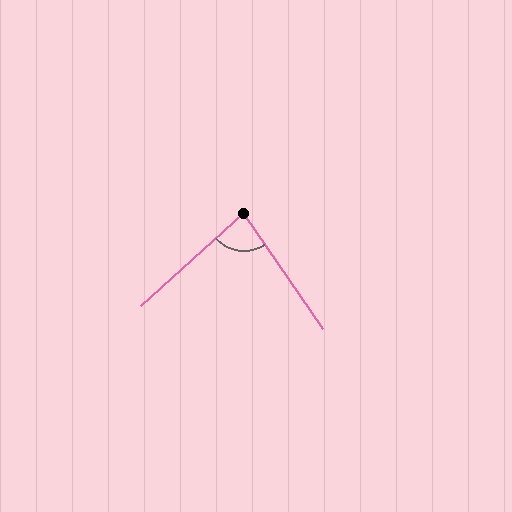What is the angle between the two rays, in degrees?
Approximately 83 degrees.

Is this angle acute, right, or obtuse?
It is acute.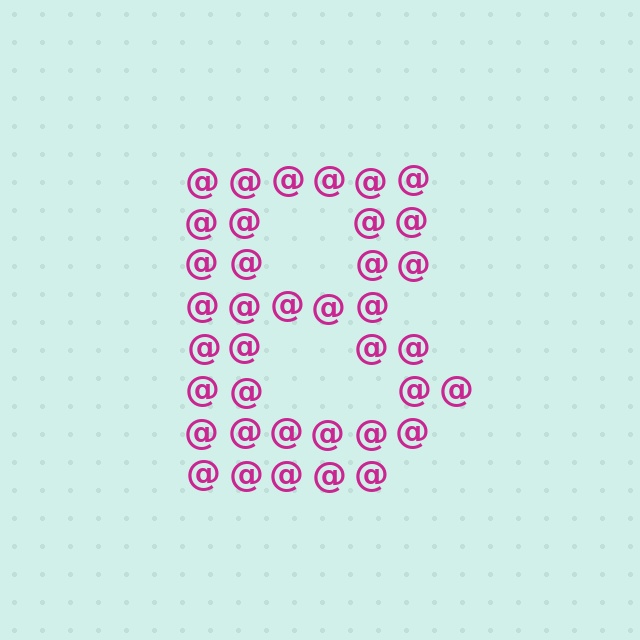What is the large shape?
The large shape is the letter B.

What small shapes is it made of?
It is made of small at signs.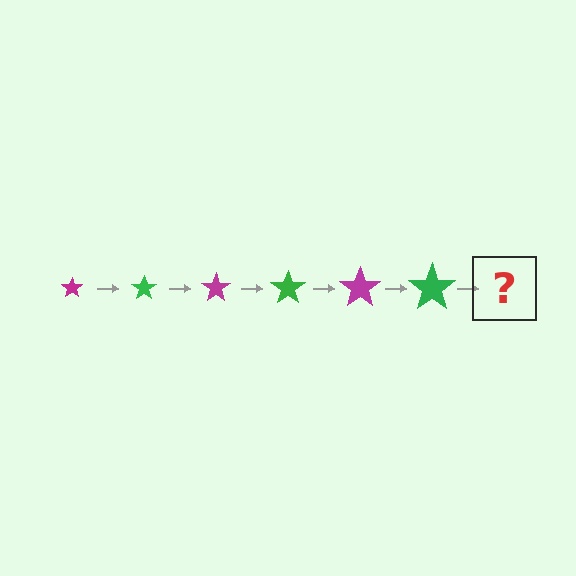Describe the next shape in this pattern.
It should be a magenta star, larger than the previous one.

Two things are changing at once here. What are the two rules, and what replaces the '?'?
The two rules are that the star grows larger each step and the color cycles through magenta and green. The '?' should be a magenta star, larger than the previous one.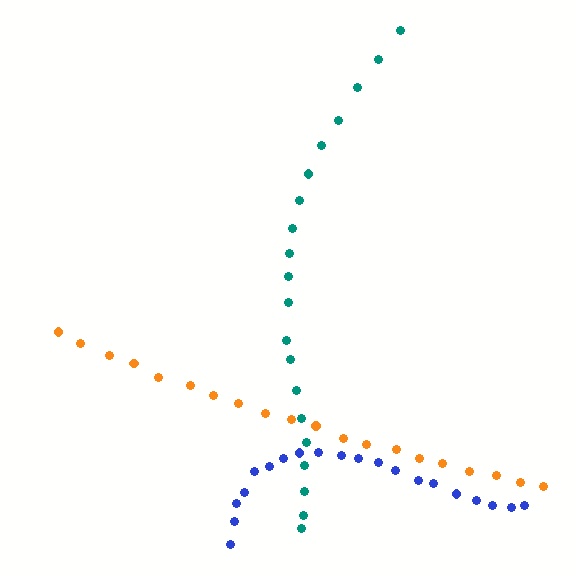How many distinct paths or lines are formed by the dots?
There are 3 distinct paths.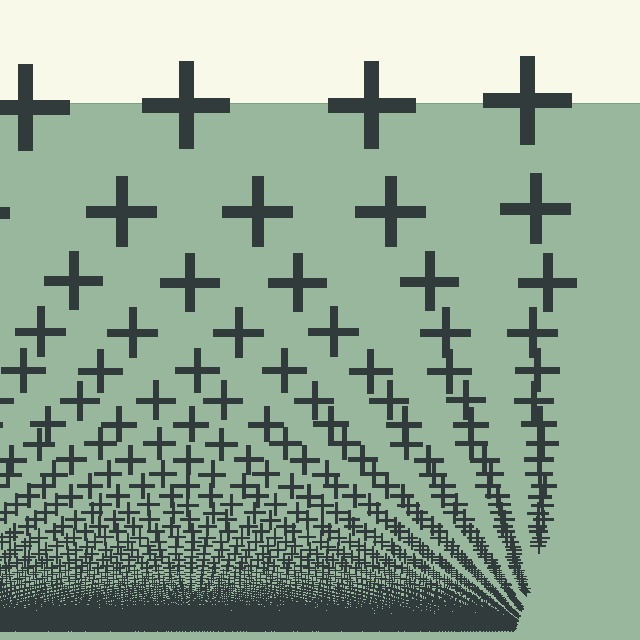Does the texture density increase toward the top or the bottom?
Density increases toward the bottom.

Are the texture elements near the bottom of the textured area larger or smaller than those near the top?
Smaller. The gradient is inverted — elements near the bottom are smaller and denser.